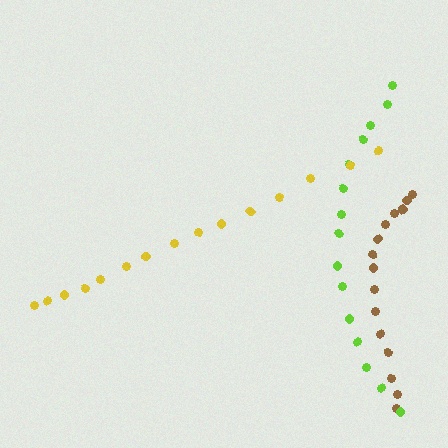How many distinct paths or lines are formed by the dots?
There are 3 distinct paths.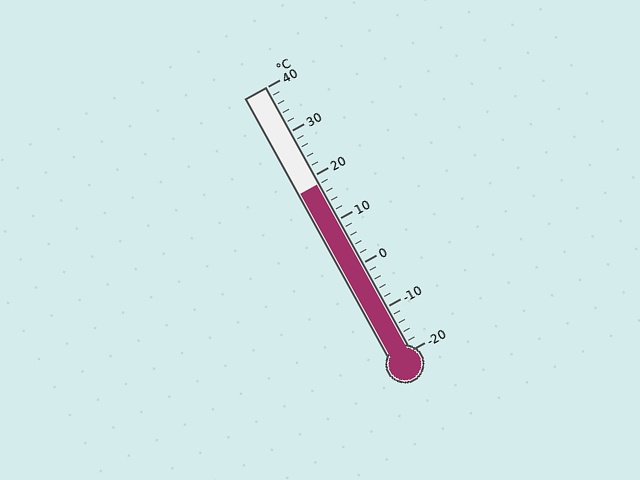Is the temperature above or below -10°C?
The temperature is above -10°C.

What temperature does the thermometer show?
The thermometer shows approximately 18°C.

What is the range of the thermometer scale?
The thermometer scale ranges from -20°C to 40°C.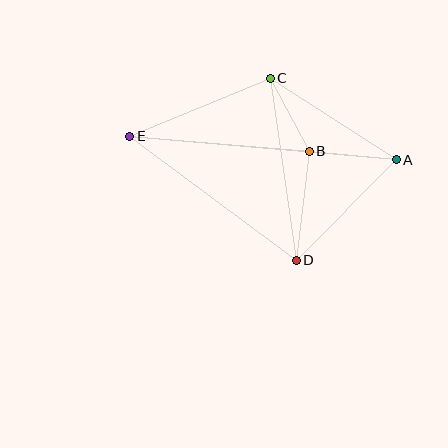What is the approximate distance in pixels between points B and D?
The distance between B and D is approximately 109 pixels.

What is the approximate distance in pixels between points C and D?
The distance between C and D is approximately 184 pixels.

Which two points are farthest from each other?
Points A and E are farthest from each other.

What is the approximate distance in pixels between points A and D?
The distance between A and D is approximately 141 pixels.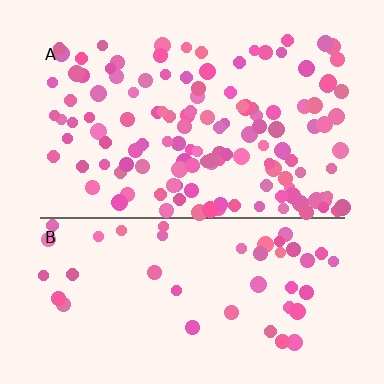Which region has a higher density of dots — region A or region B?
A (the top).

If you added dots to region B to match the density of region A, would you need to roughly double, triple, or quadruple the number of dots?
Approximately triple.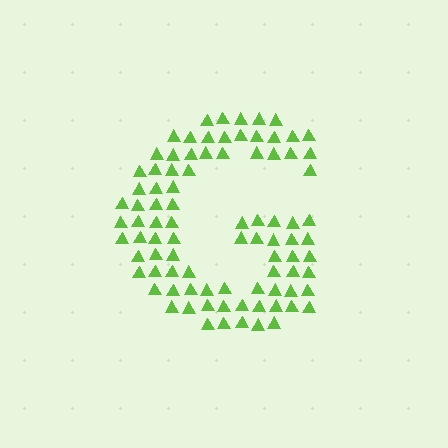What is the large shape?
The large shape is the letter G.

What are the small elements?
The small elements are triangles.